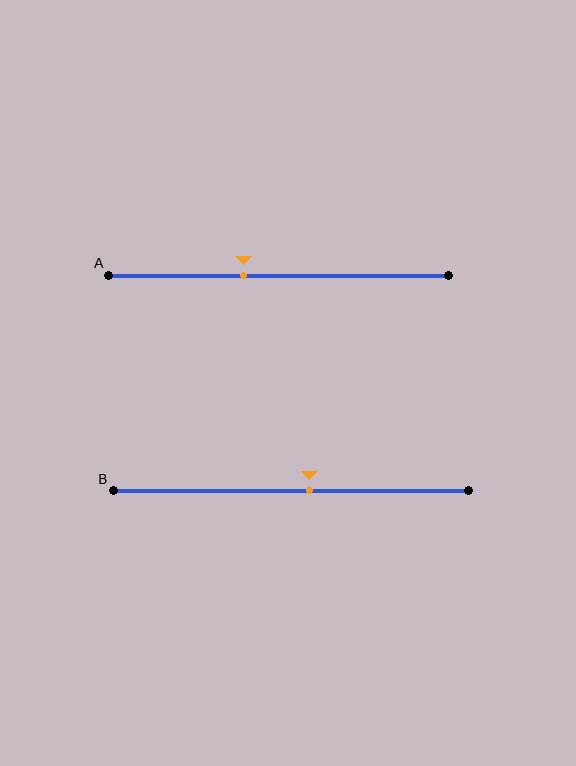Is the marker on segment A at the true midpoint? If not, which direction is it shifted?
No, the marker on segment A is shifted to the left by about 10% of the segment length.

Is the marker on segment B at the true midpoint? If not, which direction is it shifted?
No, the marker on segment B is shifted to the right by about 5% of the segment length.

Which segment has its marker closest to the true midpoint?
Segment B has its marker closest to the true midpoint.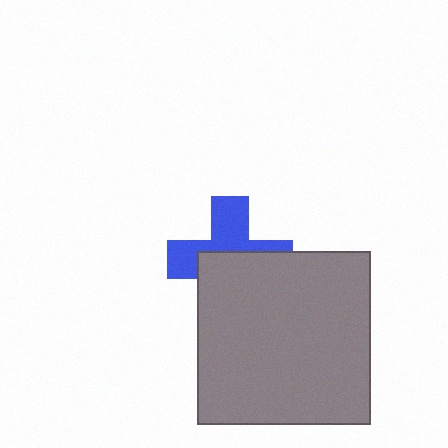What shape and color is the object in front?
The object in front is a gray square.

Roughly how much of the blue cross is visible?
About half of it is visible (roughly 48%).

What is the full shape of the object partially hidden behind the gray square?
The partially hidden object is a blue cross.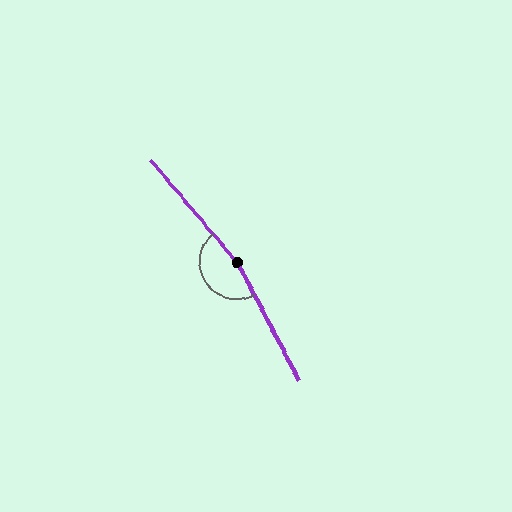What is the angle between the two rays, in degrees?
Approximately 167 degrees.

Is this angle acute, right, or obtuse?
It is obtuse.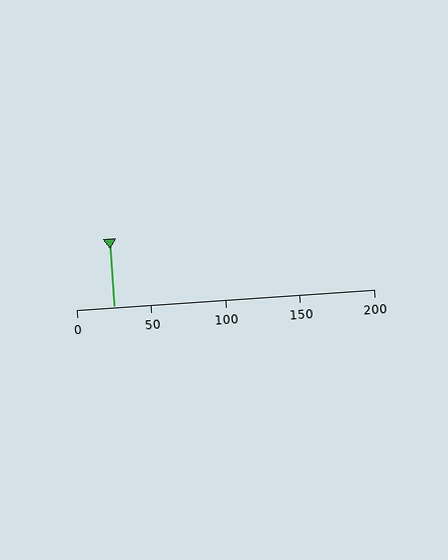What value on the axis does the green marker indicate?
The marker indicates approximately 25.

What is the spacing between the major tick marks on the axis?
The major ticks are spaced 50 apart.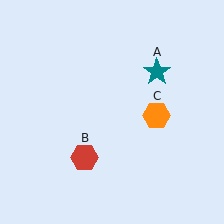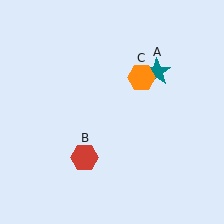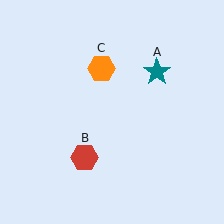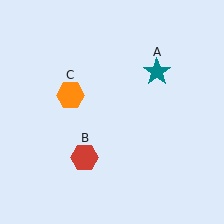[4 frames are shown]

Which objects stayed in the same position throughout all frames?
Teal star (object A) and red hexagon (object B) remained stationary.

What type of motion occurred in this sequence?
The orange hexagon (object C) rotated counterclockwise around the center of the scene.